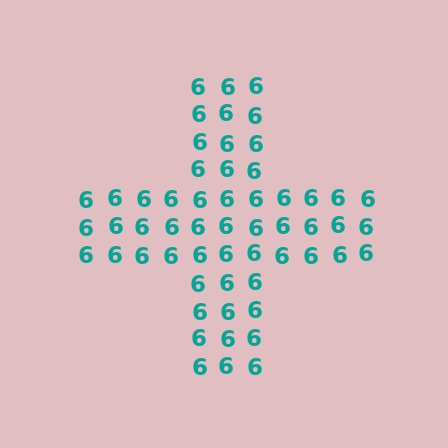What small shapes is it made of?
It is made of small digit 6's.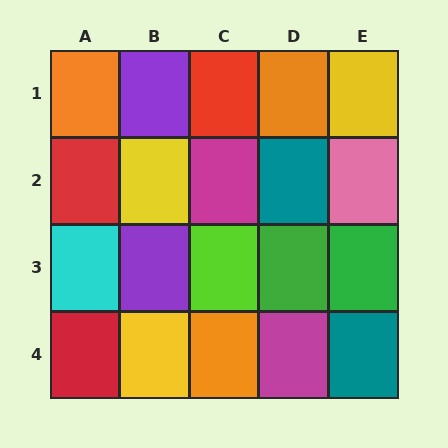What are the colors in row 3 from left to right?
Cyan, purple, lime, green, green.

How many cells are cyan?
1 cell is cyan.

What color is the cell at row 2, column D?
Teal.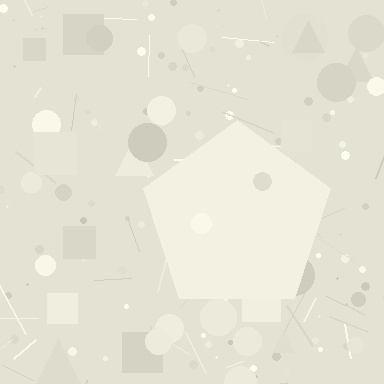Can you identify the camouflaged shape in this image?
The camouflaged shape is a pentagon.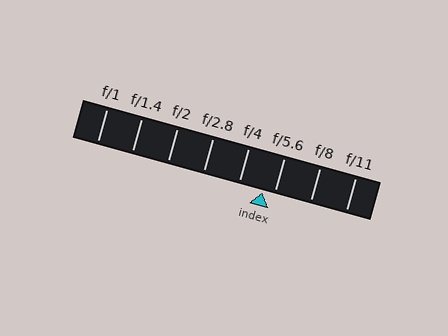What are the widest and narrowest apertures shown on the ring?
The widest aperture shown is f/1 and the narrowest is f/11.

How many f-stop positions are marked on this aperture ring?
There are 8 f-stop positions marked.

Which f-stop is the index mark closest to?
The index mark is closest to f/5.6.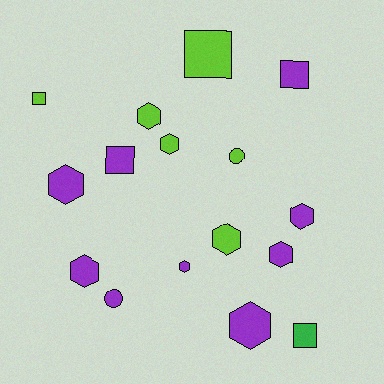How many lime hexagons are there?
There are 3 lime hexagons.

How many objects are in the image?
There are 16 objects.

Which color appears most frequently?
Purple, with 9 objects.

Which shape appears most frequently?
Hexagon, with 9 objects.